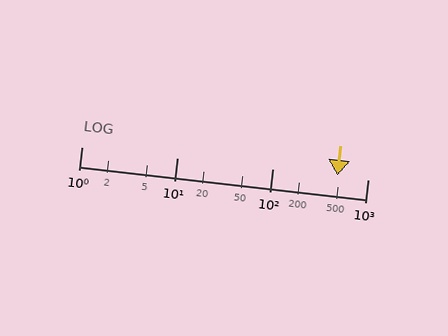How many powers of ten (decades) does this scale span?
The scale spans 3 decades, from 1 to 1000.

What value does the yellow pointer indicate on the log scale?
The pointer indicates approximately 480.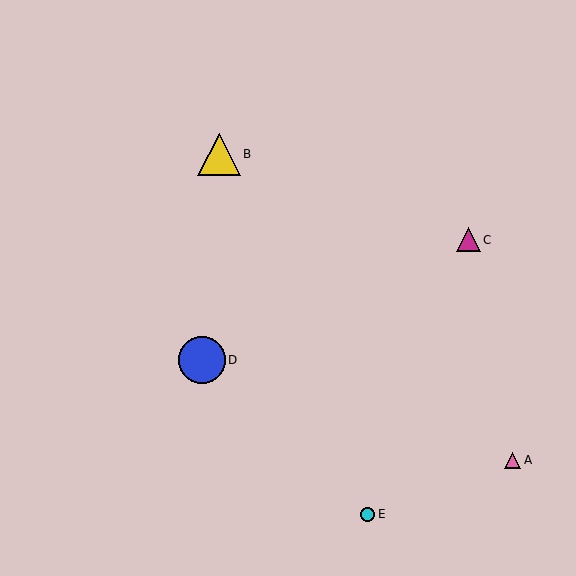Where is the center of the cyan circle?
The center of the cyan circle is at (368, 514).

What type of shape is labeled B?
Shape B is a yellow triangle.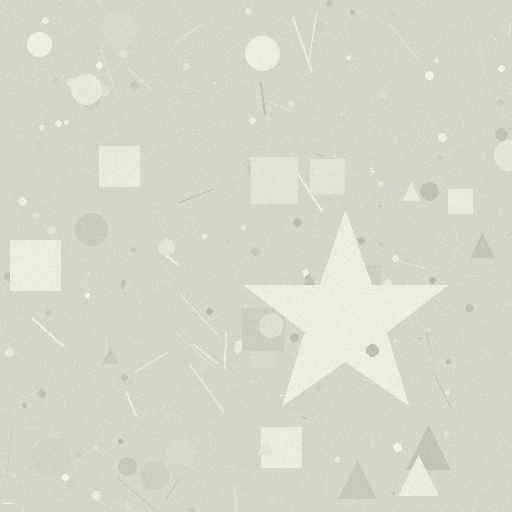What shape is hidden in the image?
A star is hidden in the image.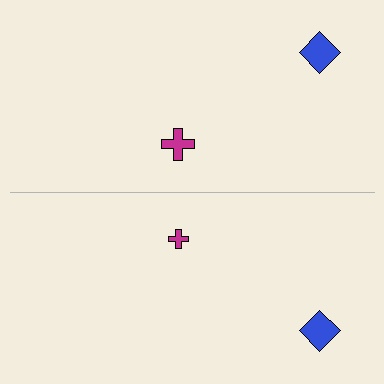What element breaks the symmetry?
The magenta cross on the bottom side has a different size than its mirror counterpart.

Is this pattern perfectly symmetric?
No, the pattern is not perfectly symmetric. The magenta cross on the bottom side has a different size than its mirror counterpart.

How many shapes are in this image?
There are 4 shapes in this image.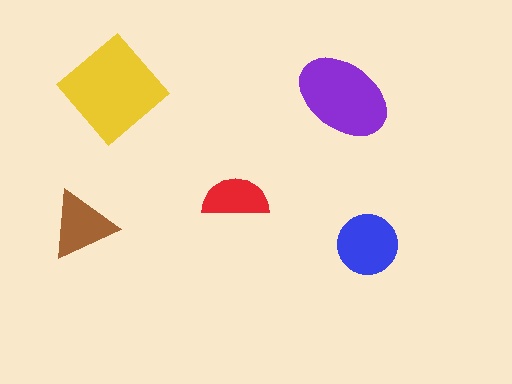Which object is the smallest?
The red semicircle.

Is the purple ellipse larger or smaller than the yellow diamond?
Smaller.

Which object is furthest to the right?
The blue circle is rightmost.